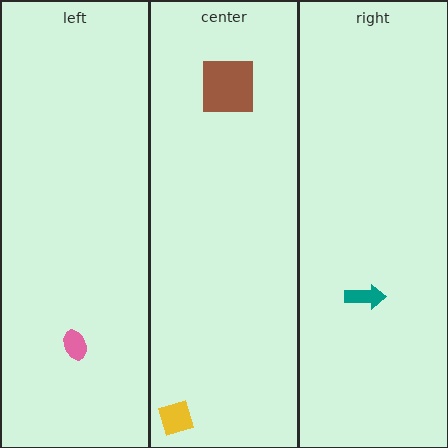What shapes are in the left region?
The pink ellipse.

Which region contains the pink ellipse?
The left region.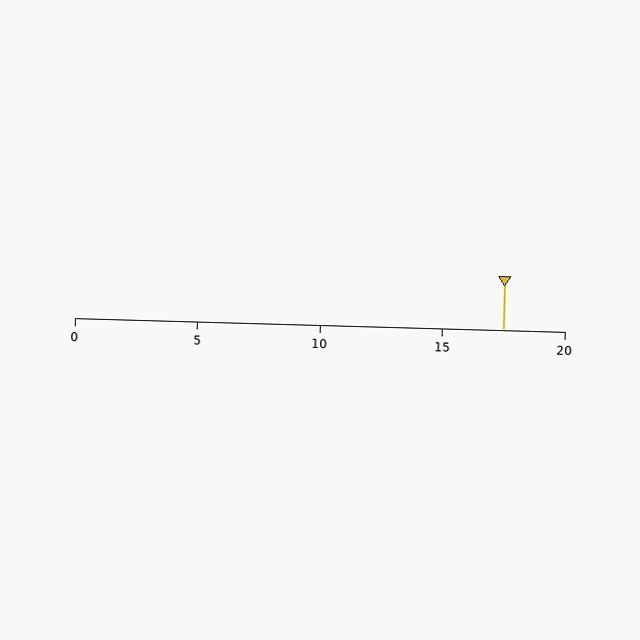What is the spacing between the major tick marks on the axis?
The major ticks are spaced 5 apart.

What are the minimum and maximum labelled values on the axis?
The axis runs from 0 to 20.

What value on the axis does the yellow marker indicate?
The marker indicates approximately 17.5.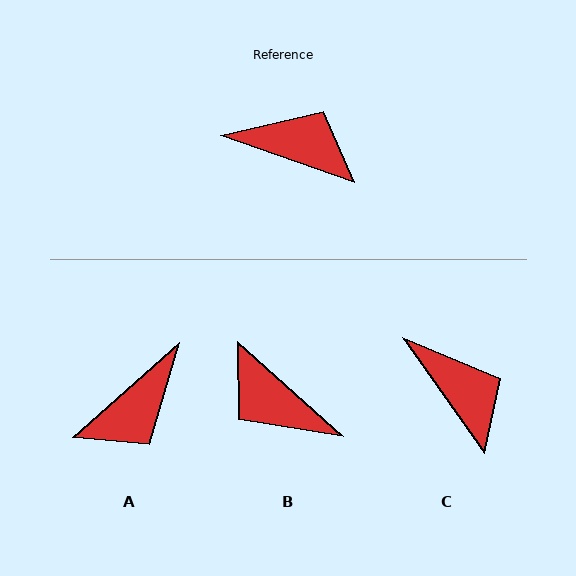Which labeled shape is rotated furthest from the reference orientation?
B, about 158 degrees away.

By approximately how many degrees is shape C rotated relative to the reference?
Approximately 36 degrees clockwise.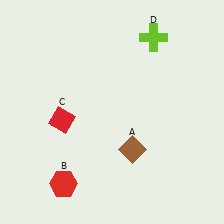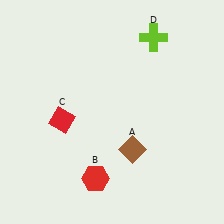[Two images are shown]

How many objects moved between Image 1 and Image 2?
1 object moved between the two images.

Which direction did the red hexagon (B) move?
The red hexagon (B) moved right.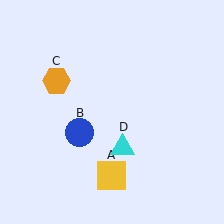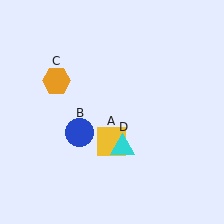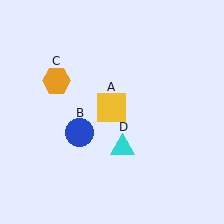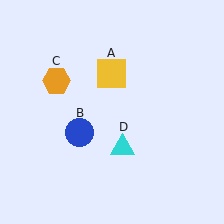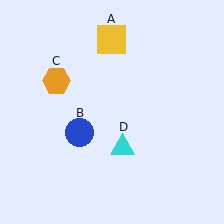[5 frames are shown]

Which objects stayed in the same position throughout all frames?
Blue circle (object B) and orange hexagon (object C) and cyan triangle (object D) remained stationary.